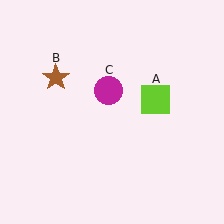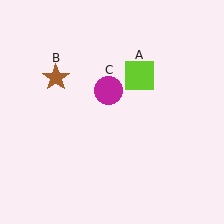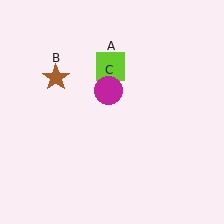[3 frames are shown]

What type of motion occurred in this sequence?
The lime square (object A) rotated counterclockwise around the center of the scene.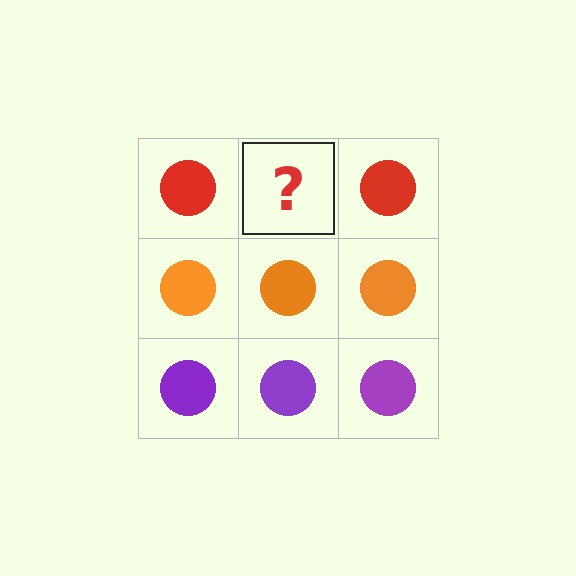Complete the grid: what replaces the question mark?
The question mark should be replaced with a red circle.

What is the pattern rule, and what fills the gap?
The rule is that each row has a consistent color. The gap should be filled with a red circle.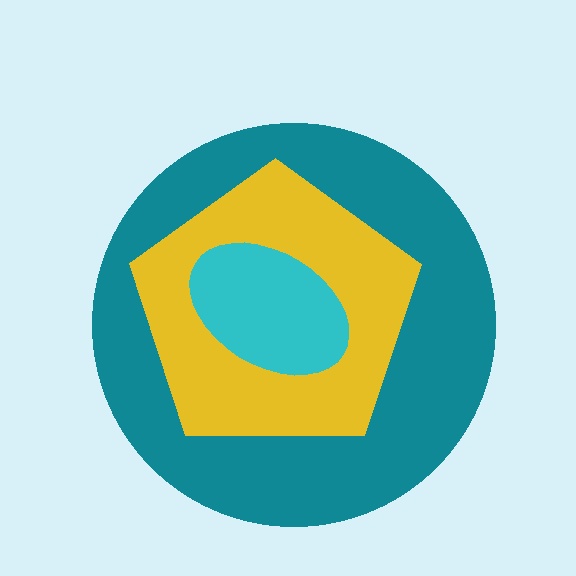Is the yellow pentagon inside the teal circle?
Yes.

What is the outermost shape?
The teal circle.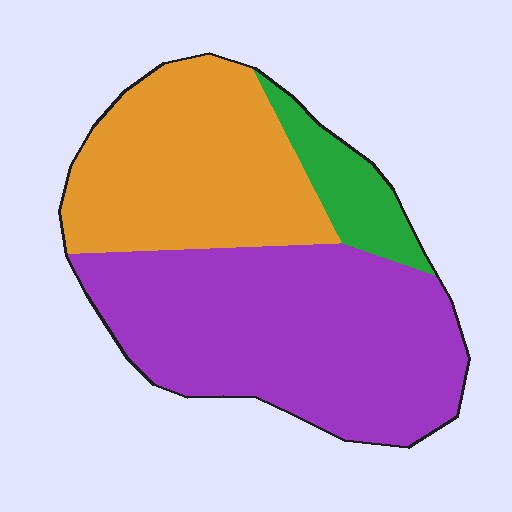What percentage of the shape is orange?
Orange covers 36% of the shape.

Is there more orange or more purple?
Purple.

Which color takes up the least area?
Green, at roughly 10%.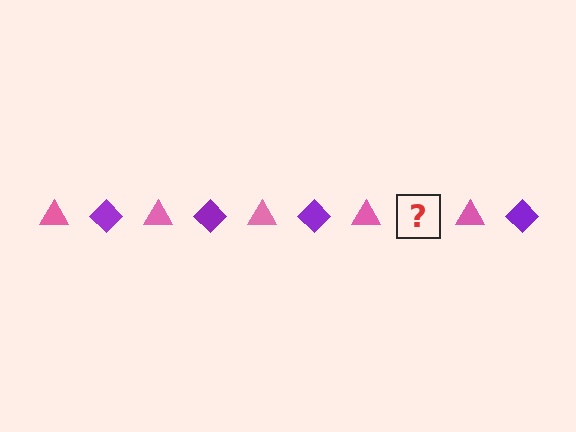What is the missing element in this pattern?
The missing element is a purple diamond.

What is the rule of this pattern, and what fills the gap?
The rule is that the pattern alternates between pink triangle and purple diamond. The gap should be filled with a purple diamond.